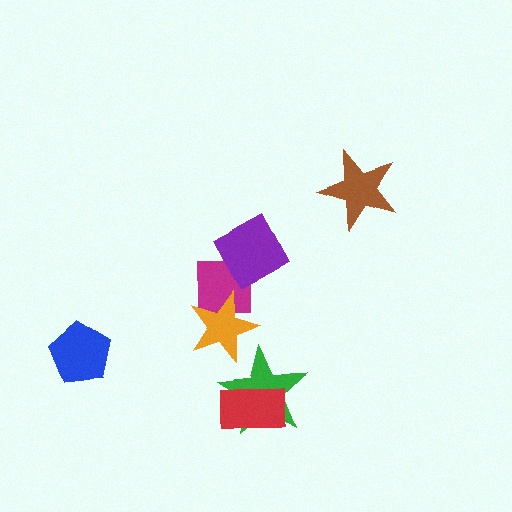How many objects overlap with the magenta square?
2 objects overlap with the magenta square.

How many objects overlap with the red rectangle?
1 object overlaps with the red rectangle.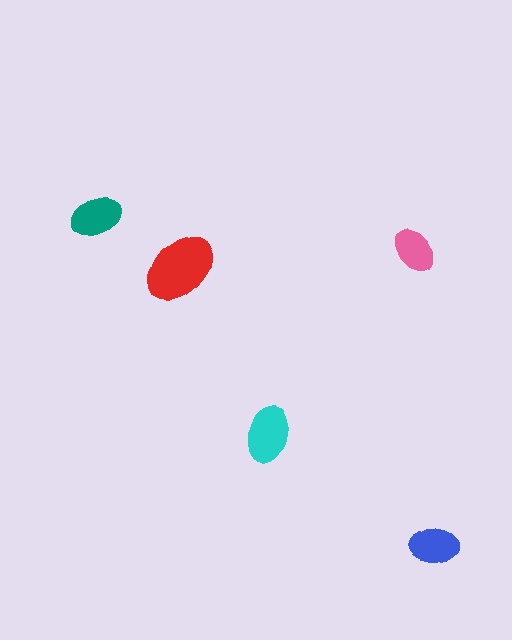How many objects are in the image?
There are 5 objects in the image.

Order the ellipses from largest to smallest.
the red one, the cyan one, the teal one, the blue one, the pink one.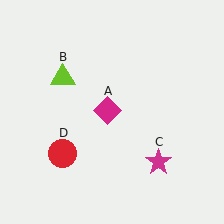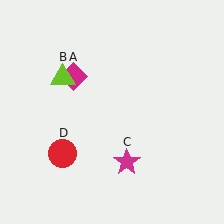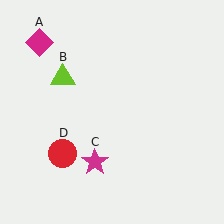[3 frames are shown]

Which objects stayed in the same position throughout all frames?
Lime triangle (object B) and red circle (object D) remained stationary.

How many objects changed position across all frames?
2 objects changed position: magenta diamond (object A), magenta star (object C).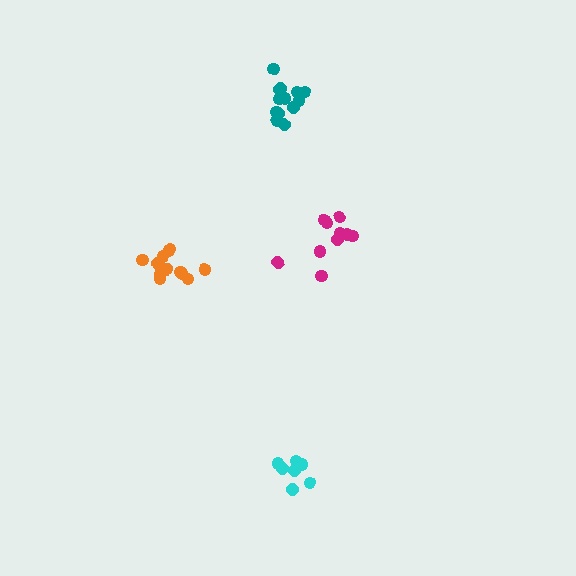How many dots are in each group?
Group 1: 13 dots, Group 2: 10 dots, Group 3: 13 dots, Group 4: 8 dots (44 total).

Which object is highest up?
The teal cluster is topmost.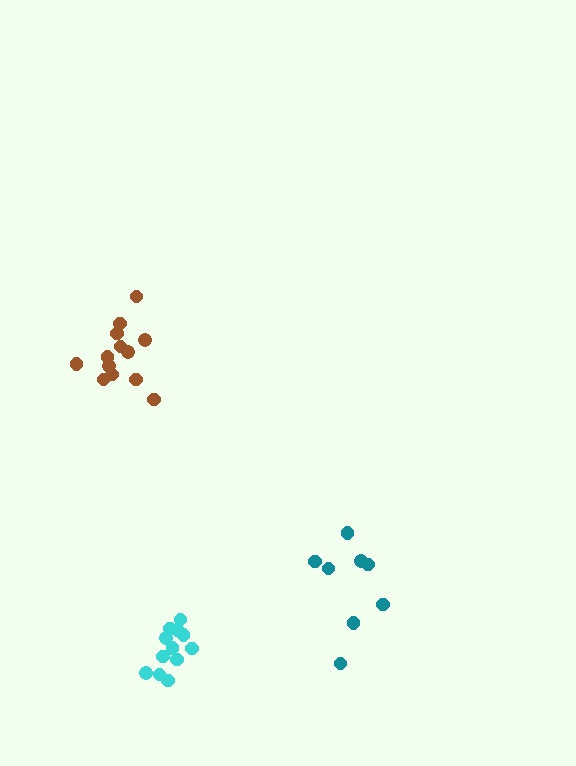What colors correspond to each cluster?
The clusters are colored: cyan, teal, brown.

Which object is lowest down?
The cyan cluster is bottommost.